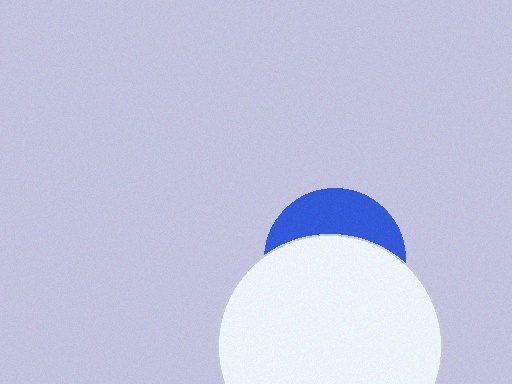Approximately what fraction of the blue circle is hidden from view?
Roughly 65% of the blue circle is hidden behind the white circle.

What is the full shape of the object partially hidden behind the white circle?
The partially hidden object is a blue circle.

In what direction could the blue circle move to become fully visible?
The blue circle could move up. That would shift it out from behind the white circle entirely.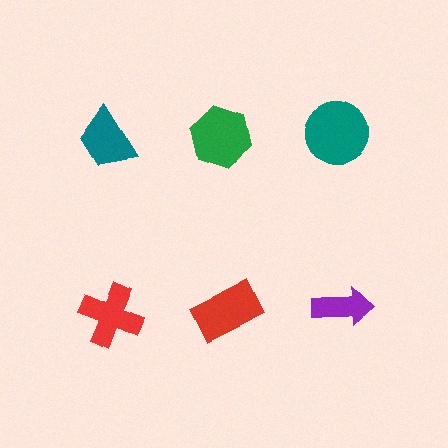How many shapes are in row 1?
3 shapes.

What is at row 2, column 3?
A purple arrow.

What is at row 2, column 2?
A red rectangle.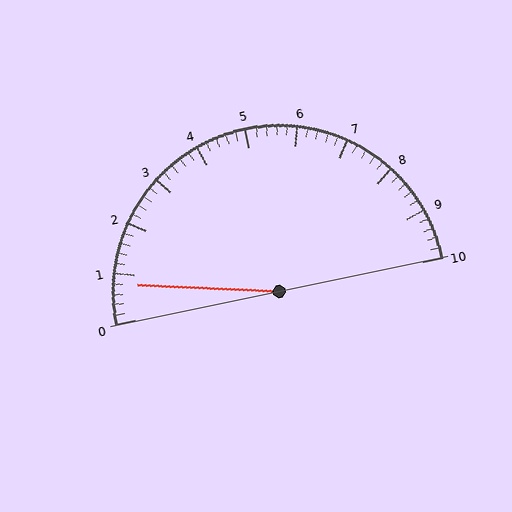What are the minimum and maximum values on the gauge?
The gauge ranges from 0 to 10.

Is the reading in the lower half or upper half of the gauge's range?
The reading is in the lower half of the range (0 to 10).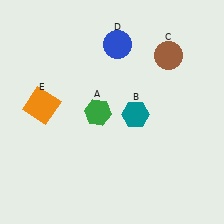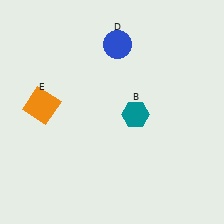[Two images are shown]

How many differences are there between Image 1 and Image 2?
There are 2 differences between the two images.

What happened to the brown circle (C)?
The brown circle (C) was removed in Image 2. It was in the top-right area of Image 1.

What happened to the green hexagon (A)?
The green hexagon (A) was removed in Image 2. It was in the bottom-left area of Image 1.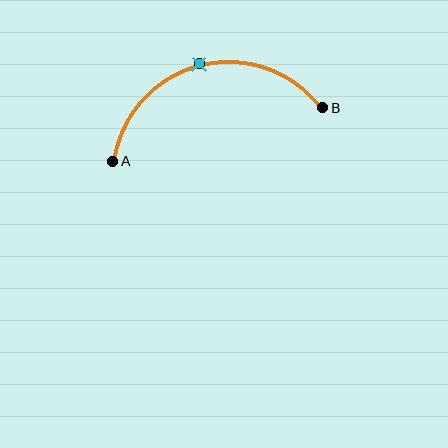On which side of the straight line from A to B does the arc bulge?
The arc bulges above the straight line connecting A and B.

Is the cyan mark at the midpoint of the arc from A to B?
Yes. The cyan mark lies on the arc at equal arc-length from both A and B — it is the arc midpoint.